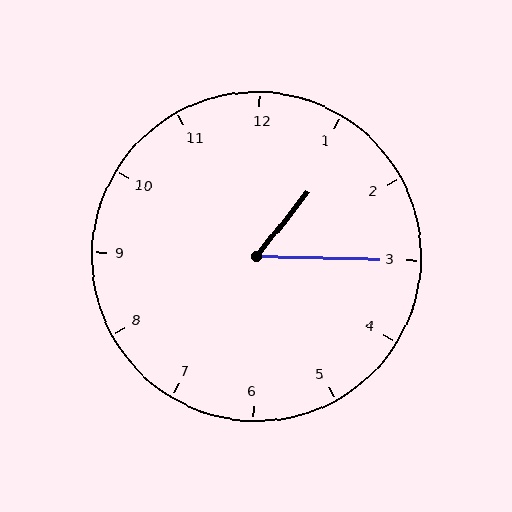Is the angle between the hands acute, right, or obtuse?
It is acute.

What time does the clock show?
1:15.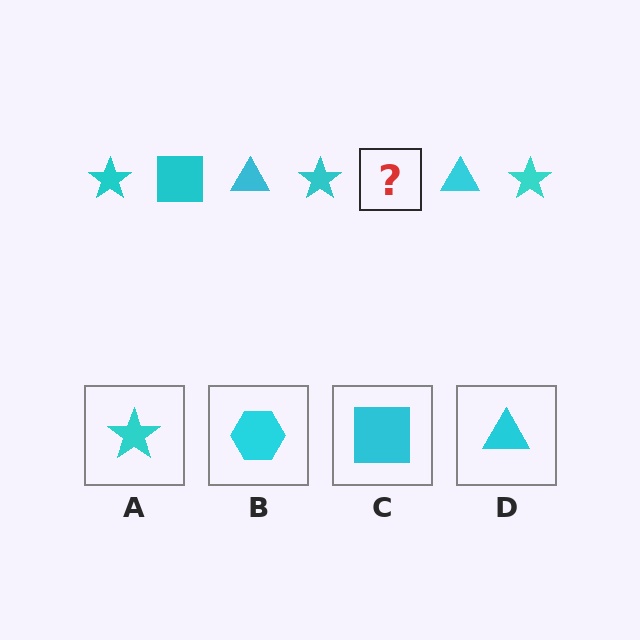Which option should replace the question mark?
Option C.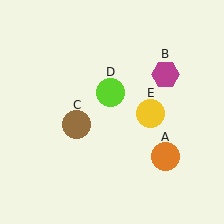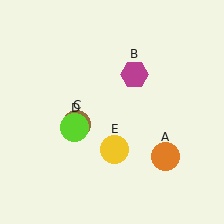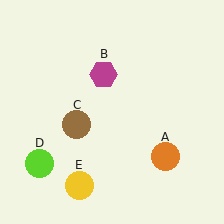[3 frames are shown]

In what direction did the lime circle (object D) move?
The lime circle (object D) moved down and to the left.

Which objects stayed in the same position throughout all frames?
Orange circle (object A) and brown circle (object C) remained stationary.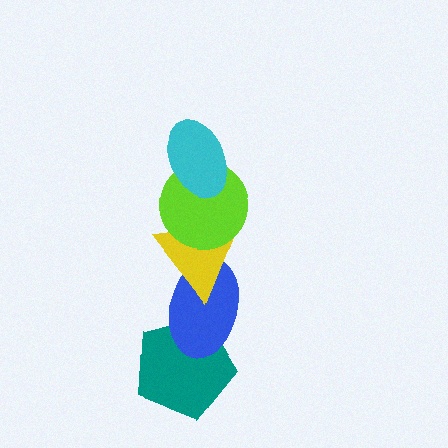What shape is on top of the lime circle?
The cyan ellipse is on top of the lime circle.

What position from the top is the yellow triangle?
The yellow triangle is 3rd from the top.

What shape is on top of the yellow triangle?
The lime circle is on top of the yellow triangle.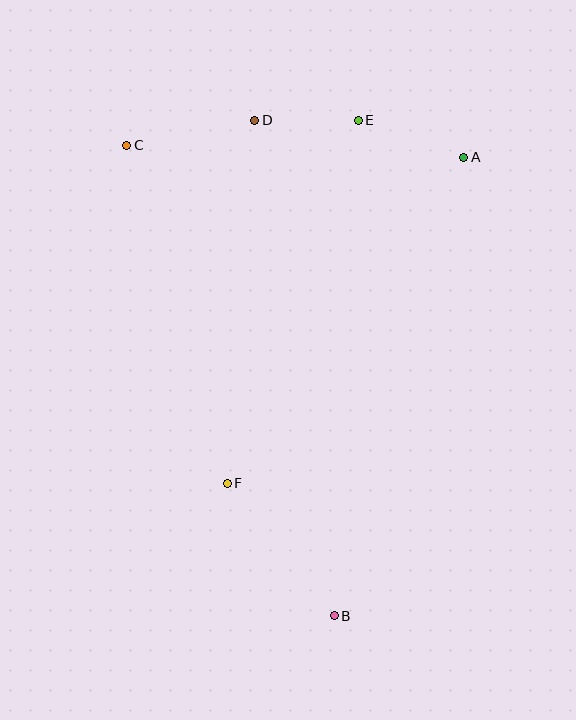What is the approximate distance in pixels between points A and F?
The distance between A and F is approximately 403 pixels.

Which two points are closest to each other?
Points D and E are closest to each other.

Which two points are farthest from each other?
Points B and C are farthest from each other.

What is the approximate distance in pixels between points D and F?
The distance between D and F is approximately 364 pixels.